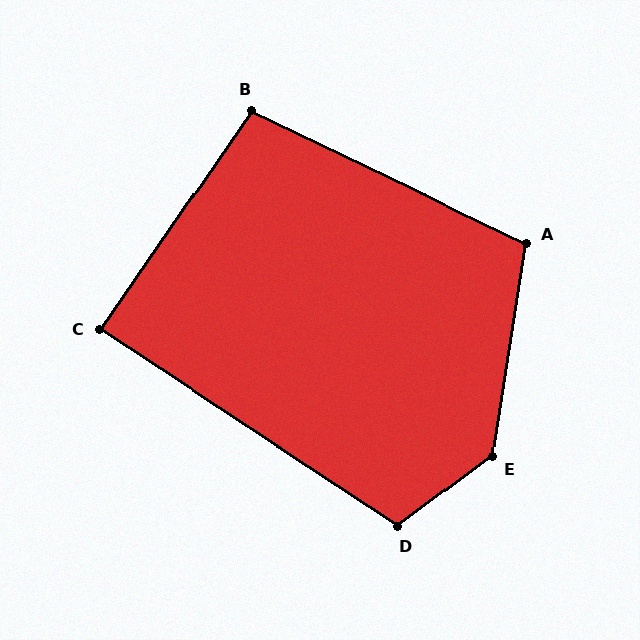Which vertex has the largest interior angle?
E, at approximately 135 degrees.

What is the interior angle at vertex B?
Approximately 99 degrees (obtuse).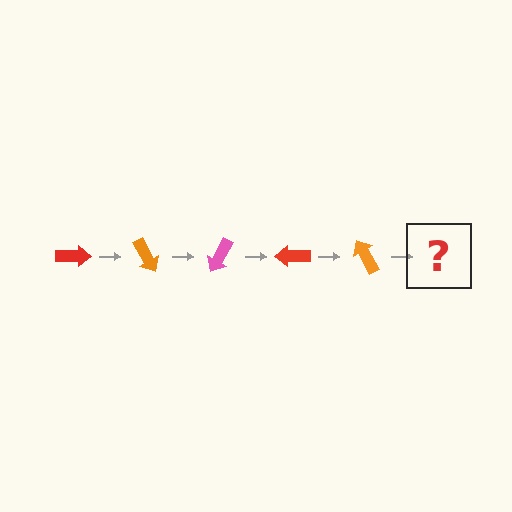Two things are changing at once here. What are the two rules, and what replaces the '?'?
The two rules are that it rotates 60 degrees each step and the color cycles through red, orange, and pink. The '?' should be a pink arrow, rotated 300 degrees from the start.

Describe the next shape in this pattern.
It should be a pink arrow, rotated 300 degrees from the start.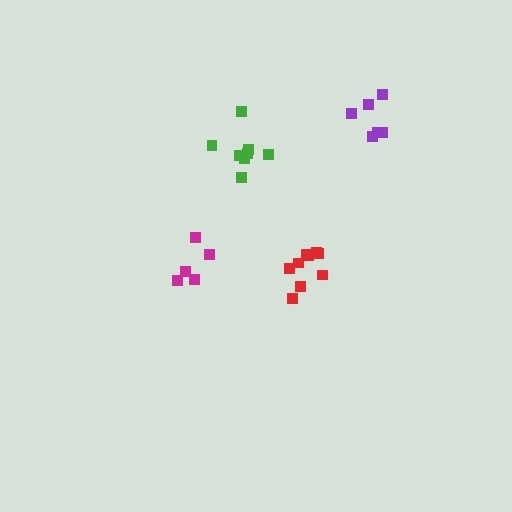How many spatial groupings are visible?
There are 4 spatial groupings.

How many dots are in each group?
Group 1: 9 dots, Group 2: 8 dots, Group 3: 6 dots, Group 4: 5 dots (28 total).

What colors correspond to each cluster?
The clusters are colored: red, green, purple, magenta.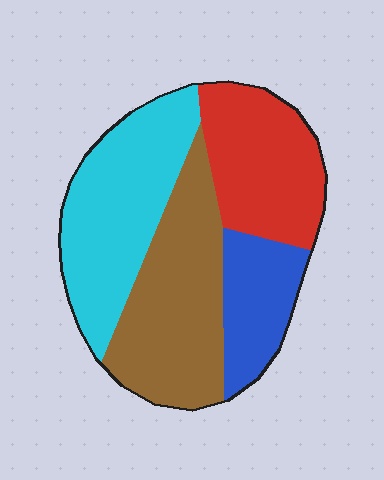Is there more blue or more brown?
Brown.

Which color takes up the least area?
Blue, at roughly 15%.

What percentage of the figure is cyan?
Cyan takes up about one third (1/3) of the figure.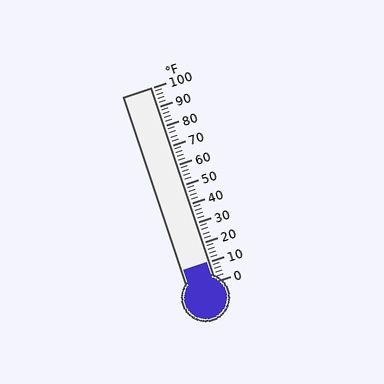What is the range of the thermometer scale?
The thermometer scale ranges from 0°F to 100°F.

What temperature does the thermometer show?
The thermometer shows approximately 10°F.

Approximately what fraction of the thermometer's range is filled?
The thermometer is filled to approximately 10% of its range.